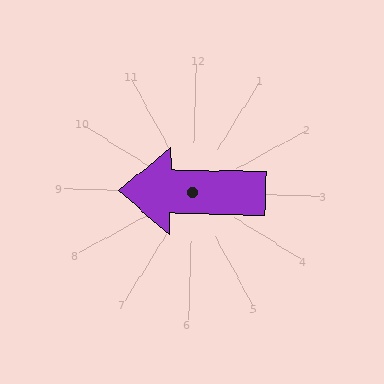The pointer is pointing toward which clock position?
Roughly 9 o'clock.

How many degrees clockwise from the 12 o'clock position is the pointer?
Approximately 270 degrees.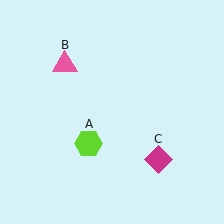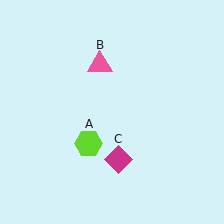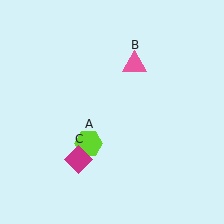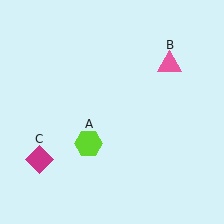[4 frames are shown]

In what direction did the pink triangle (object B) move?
The pink triangle (object B) moved right.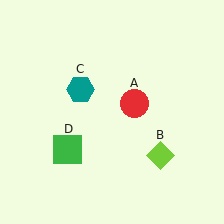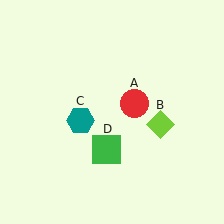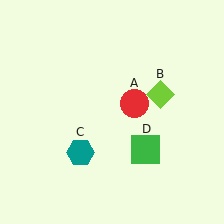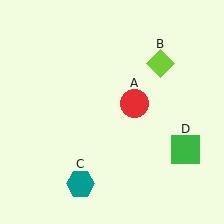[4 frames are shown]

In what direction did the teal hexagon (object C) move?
The teal hexagon (object C) moved down.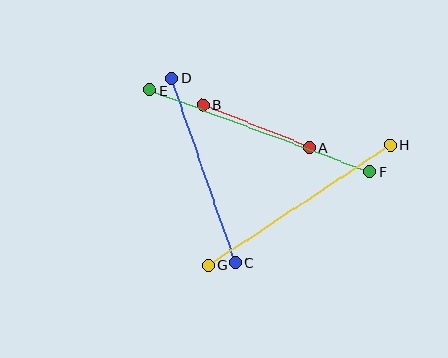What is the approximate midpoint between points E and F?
The midpoint is at approximately (260, 131) pixels.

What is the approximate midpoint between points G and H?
The midpoint is at approximately (299, 205) pixels.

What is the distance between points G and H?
The distance is approximately 218 pixels.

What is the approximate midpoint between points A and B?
The midpoint is at approximately (256, 126) pixels.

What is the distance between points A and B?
The distance is approximately 114 pixels.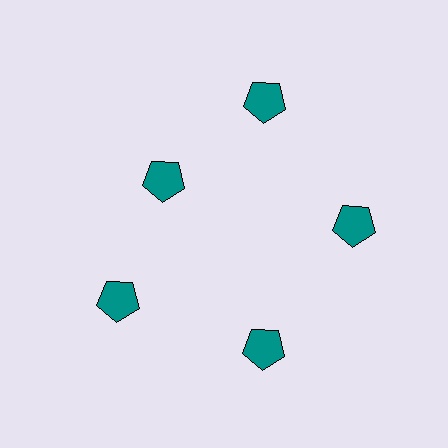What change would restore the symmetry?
The symmetry would be restored by moving it outward, back onto the ring so that all 5 pentagons sit at equal angles and equal distance from the center.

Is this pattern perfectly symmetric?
No. The 5 teal pentagons are arranged in a ring, but one element near the 10 o'clock position is pulled inward toward the center, breaking the 5-fold rotational symmetry.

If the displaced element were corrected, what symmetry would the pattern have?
It would have 5-fold rotational symmetry — the pattern would map onto itself every 72 degrees.